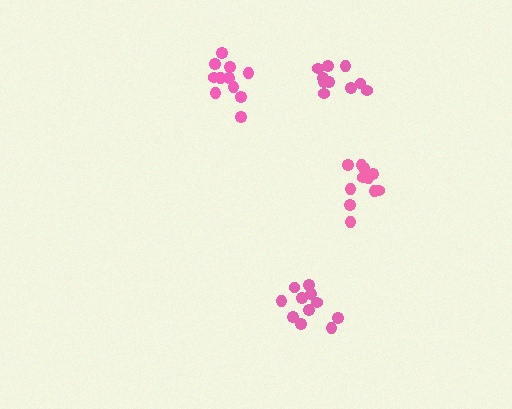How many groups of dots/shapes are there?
There are 4 groups.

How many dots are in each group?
Group 1: 11 dots, Group 2: 11 dots, Group 3: 11 dots, Group 4: 10 dots (43 total).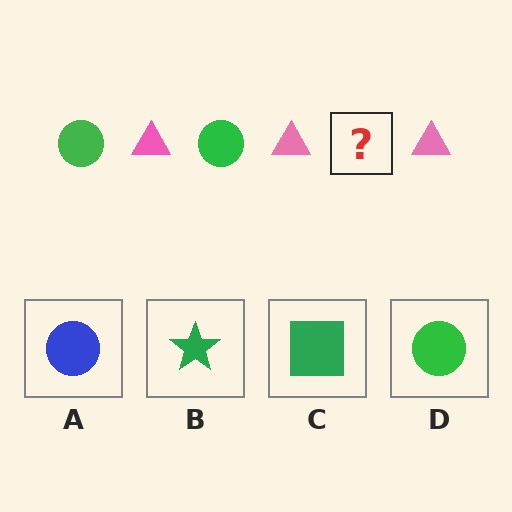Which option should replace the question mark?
Option D.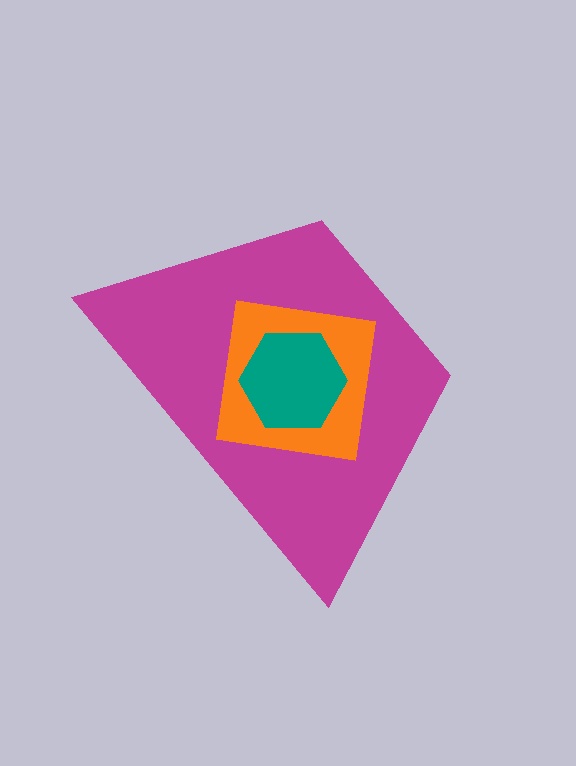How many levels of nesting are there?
3.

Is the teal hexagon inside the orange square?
Yes.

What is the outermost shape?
The magenta trapezoid.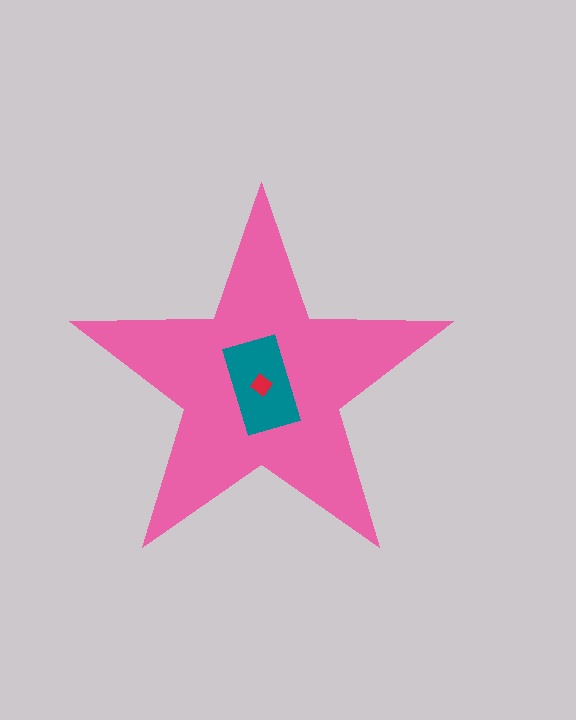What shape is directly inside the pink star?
The teal rectangle.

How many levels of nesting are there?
3.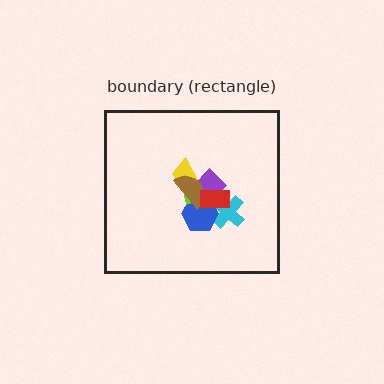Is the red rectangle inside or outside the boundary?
Inside.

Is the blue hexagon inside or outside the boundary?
Inside.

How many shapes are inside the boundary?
7 inside, 0 outside.